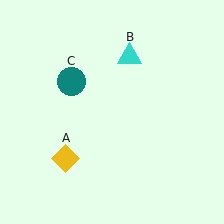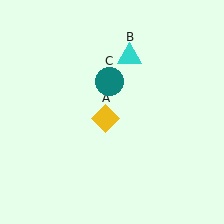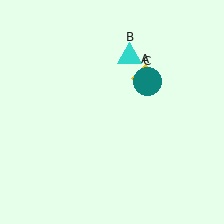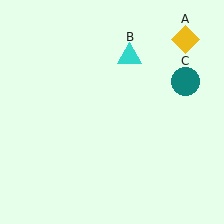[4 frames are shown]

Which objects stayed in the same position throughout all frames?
Cyan triangle (object B) remained stationary.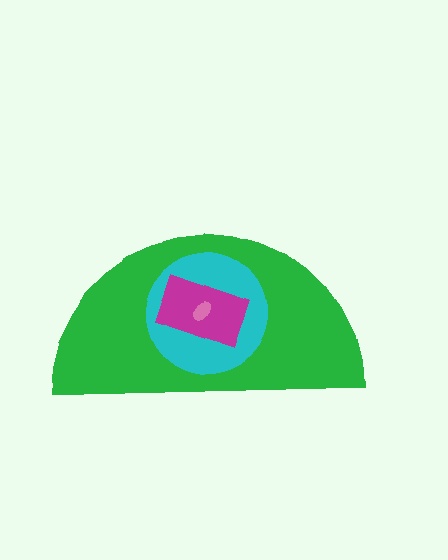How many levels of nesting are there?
4.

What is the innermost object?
The pink ellipse.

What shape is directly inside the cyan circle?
The magenta rectangle.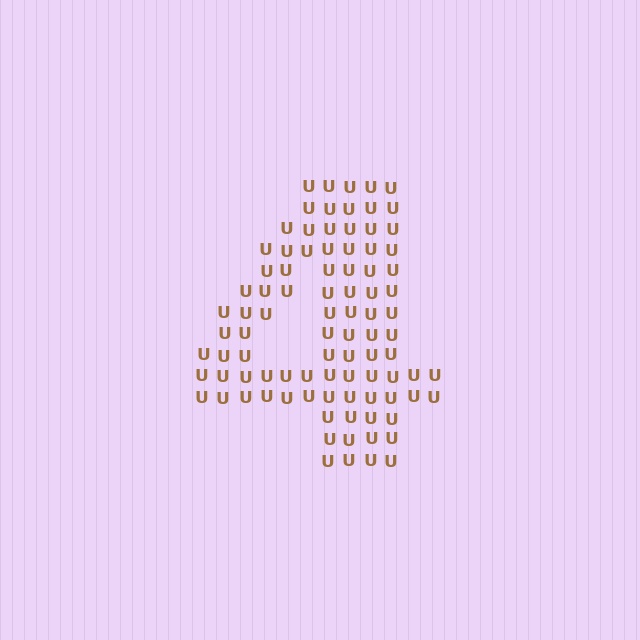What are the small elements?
The small elements are letter U's.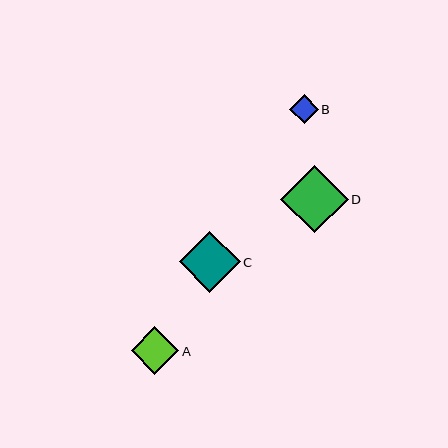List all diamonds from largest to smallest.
From largest to smallest: D, C, A, B.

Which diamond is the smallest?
Diamond B is the smallest with a size of approximately 29 pixels.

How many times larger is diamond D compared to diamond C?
Diamond D is approximately 1.1 times the size of diamond C.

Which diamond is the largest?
Diamond D is the largest with a size of approximately 68 pixels.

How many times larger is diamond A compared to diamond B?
Diamond A is approximately 1.6 times the size of diamond B.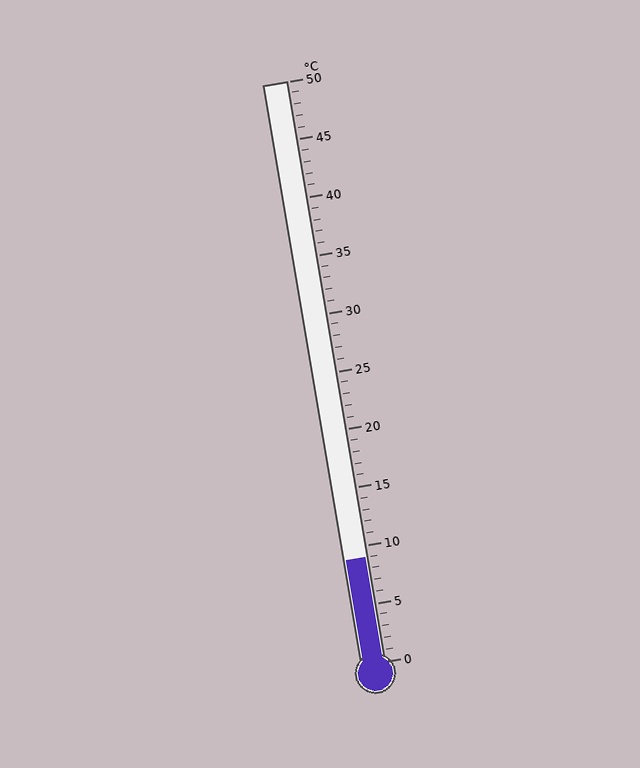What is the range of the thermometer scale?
The thermometer scale ranges from 0°C to 50°C.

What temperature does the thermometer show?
The thermometer shows approximately 9°C.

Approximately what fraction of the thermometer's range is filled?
The thermometer is filled to approximately 20% of its range.